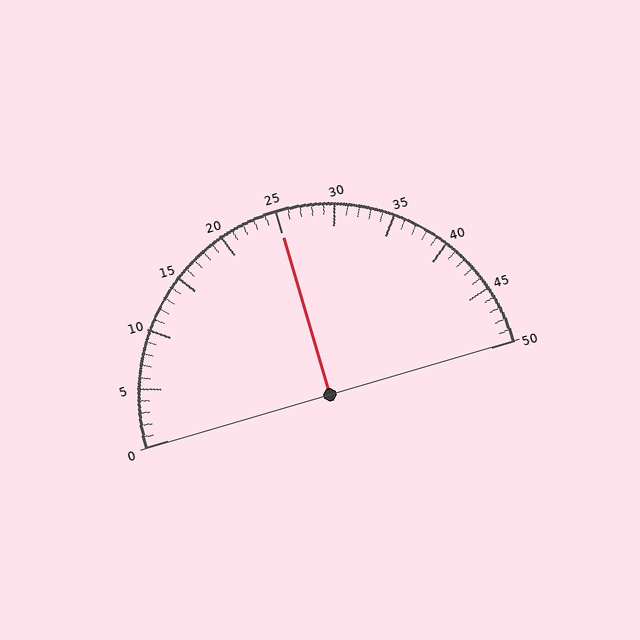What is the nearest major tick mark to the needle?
The nearest major tick mark is 25.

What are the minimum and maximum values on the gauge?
The gauge ranges from 0 to 50.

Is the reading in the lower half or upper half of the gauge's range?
The reading is in the upper half of the range (0 to 50).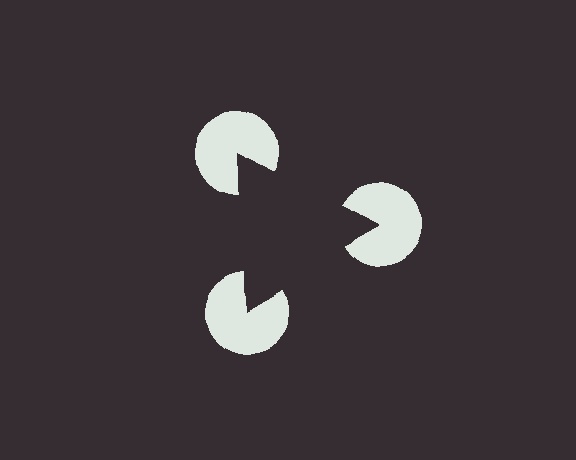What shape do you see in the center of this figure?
An illusory triangle — its edges are inferred from the aligned wedge cuts in the pac-man discs, not physically drawn.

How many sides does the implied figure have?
3 sides.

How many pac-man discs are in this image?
There are 3 — one at each vertex of the illusory triangle.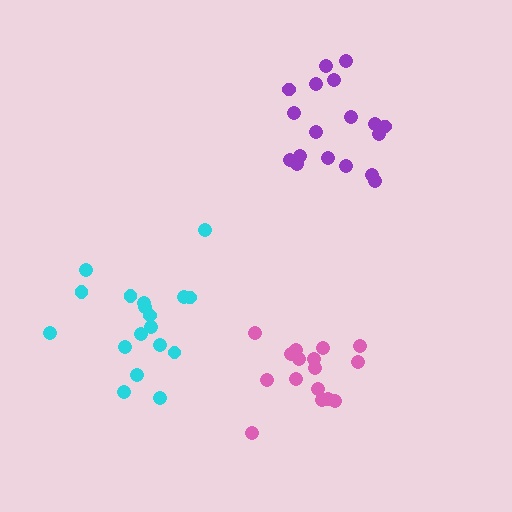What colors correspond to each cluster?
The clusters are colored: purple, cyan, pink.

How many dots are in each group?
Group 1: 18 dots, Group 2: 18 dots, Group 3: 16 dots (52 total).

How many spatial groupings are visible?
There are 3 spatial groupings.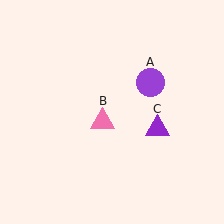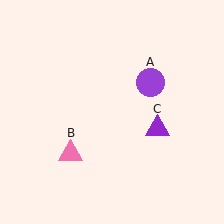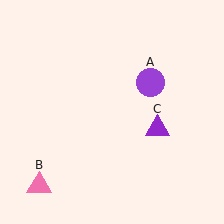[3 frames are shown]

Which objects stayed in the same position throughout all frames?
Purple circle (object A) and purple triangle (object C) remained stationary.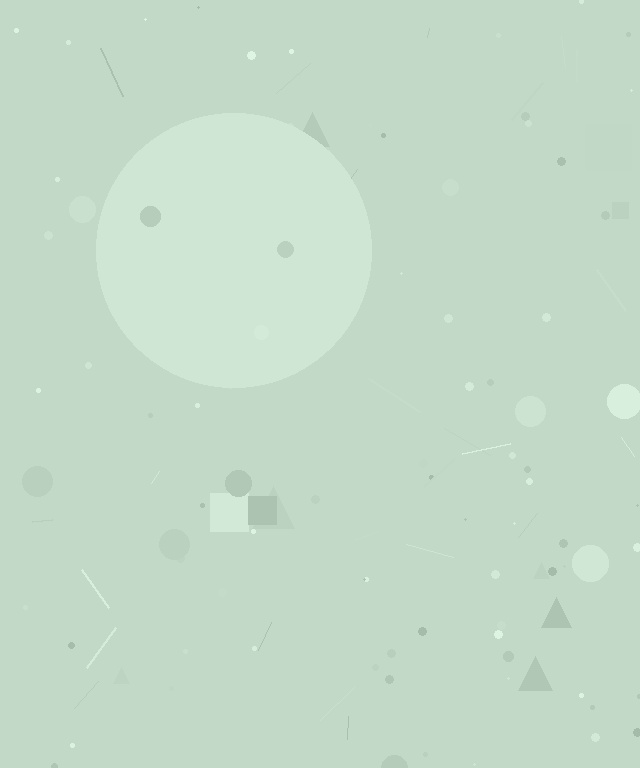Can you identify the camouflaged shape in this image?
The camouflaged shape is a circle.